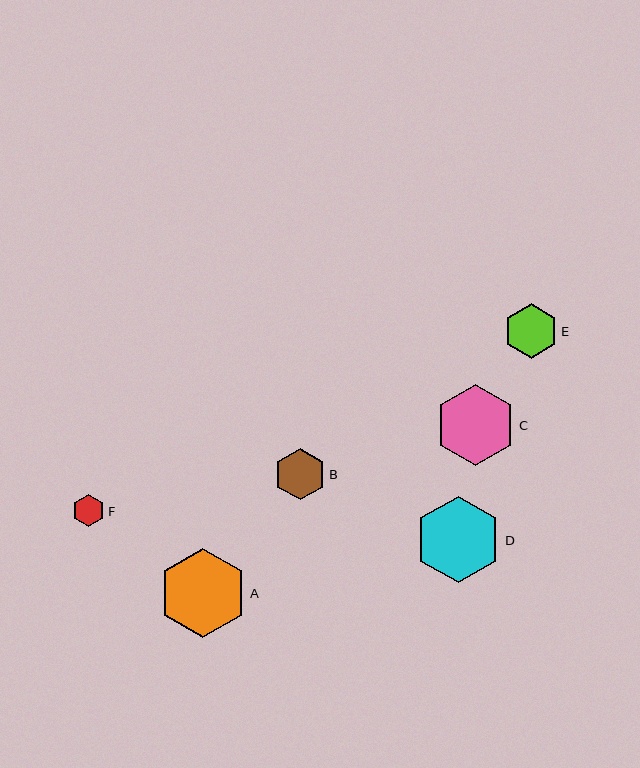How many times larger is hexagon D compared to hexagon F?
Hexagon D is approximately 2.7 times the size of hexagon F.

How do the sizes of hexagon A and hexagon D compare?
Hexagon A and hexagon D are approximately the same size.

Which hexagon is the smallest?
Hexagon F is the smallest with a size of approximately 32 pixels.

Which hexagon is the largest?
Hexagon A is the largest with a size of approximately 88 pixels.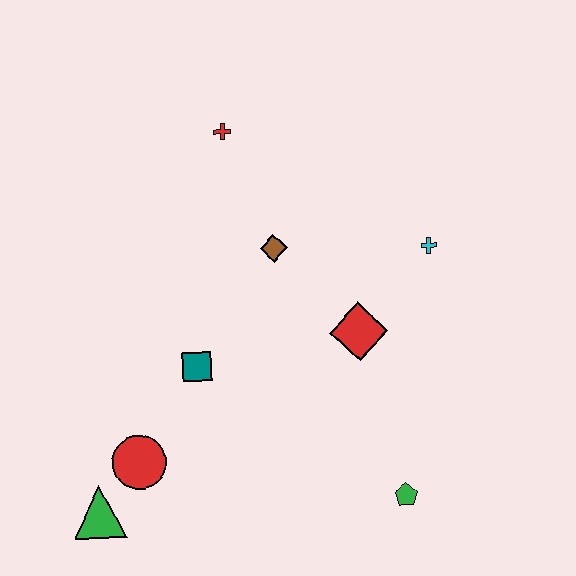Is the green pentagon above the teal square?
No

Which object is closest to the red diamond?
The cyan cross is closest to the red diamond.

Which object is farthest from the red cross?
The green pentagon is farthest from the red cross.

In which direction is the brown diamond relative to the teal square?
The brown diamond is above the teal square.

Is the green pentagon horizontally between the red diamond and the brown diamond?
No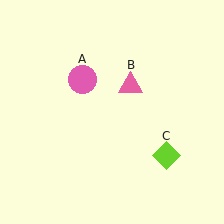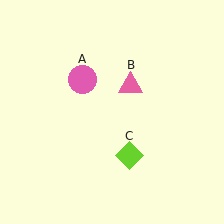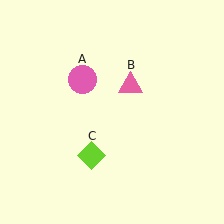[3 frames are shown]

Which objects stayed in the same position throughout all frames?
Pink circle (object A) and pink triangle (object B) remained stationary.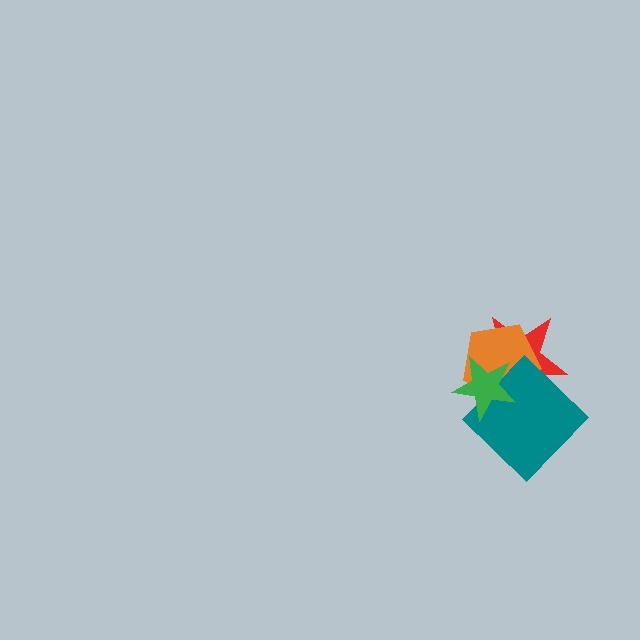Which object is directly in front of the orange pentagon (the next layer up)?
The teal diamond is directly in front of the orange pentagon.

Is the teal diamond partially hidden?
Yes, it is partially covered by another shape.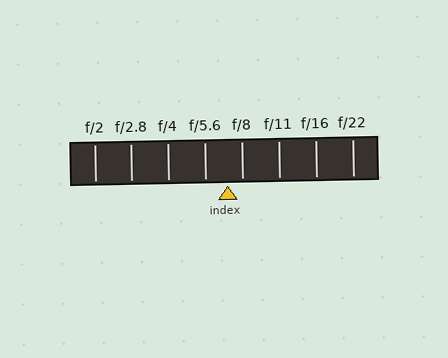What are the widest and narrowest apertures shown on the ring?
The widest aperture shown is f/2 and the narrowest is f/22.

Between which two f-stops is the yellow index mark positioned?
The index mark is between f/5.6 and f/8.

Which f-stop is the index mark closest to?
The index mark is closest to f/8.